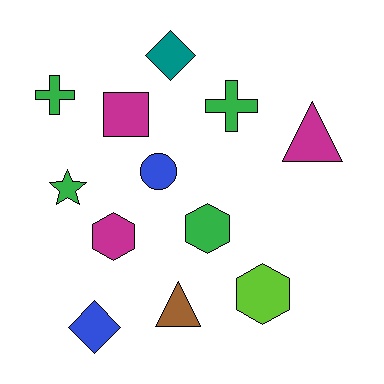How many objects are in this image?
There are 12 objects.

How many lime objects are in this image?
There is 1 lime object.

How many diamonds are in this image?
There are 2 diamonds.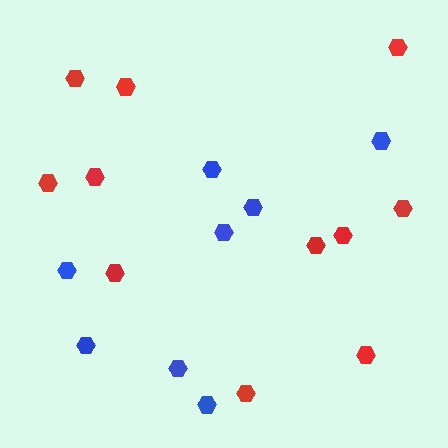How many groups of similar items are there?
There are 2 groups: one group of red hexagons (11) and one group of blue hexagons (8).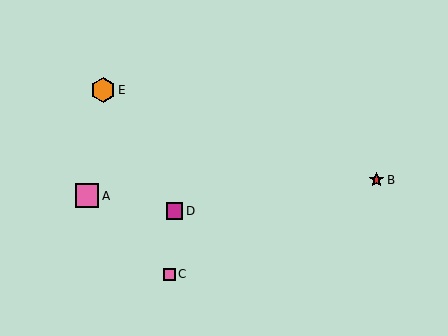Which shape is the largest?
The orange hexagon (labeled E) is the largest.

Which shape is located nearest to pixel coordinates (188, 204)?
The magenta square (labeled D) at (175, 211) is nearest to that location.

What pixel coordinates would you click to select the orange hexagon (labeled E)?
Click at (103, 90) to select the orange hexagon E.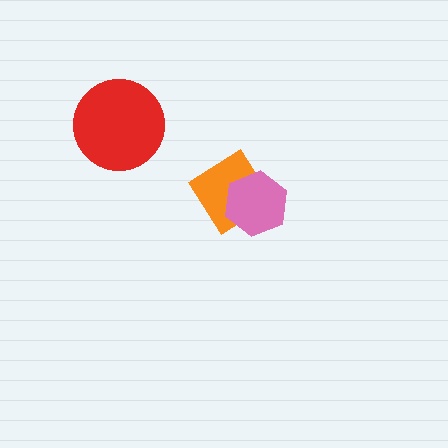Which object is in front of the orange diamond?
The pink hexagon is in front of the orange diamond.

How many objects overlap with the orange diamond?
1 object overlaps with the orange diamond.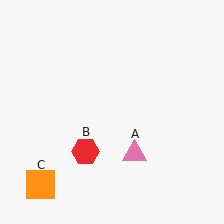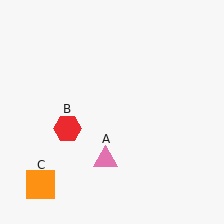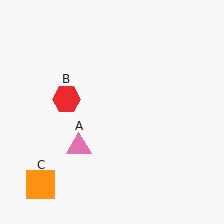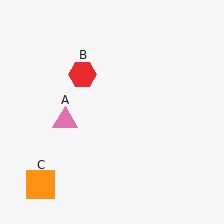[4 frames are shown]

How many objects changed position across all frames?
2 objects changed position: pink triangle (object A), red hexagon (object B).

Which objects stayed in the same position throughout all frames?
Orange square (object C) remained stationary.